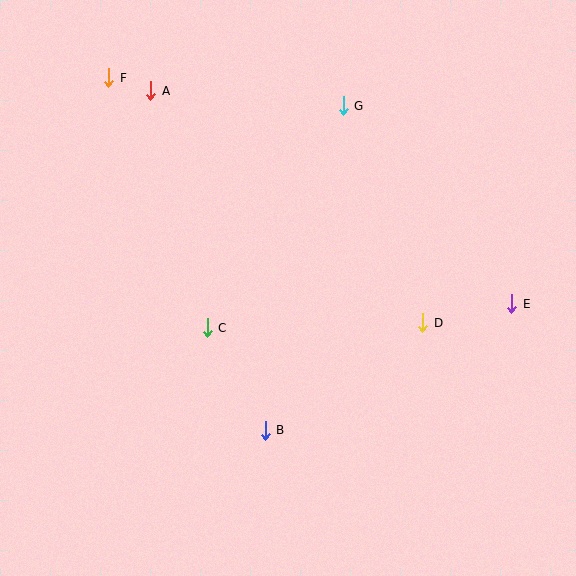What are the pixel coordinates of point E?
Point E is at (512, 304).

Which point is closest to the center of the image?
Point C at (207, 328) is closest to the center.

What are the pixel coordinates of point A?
Point A is at (151, 91).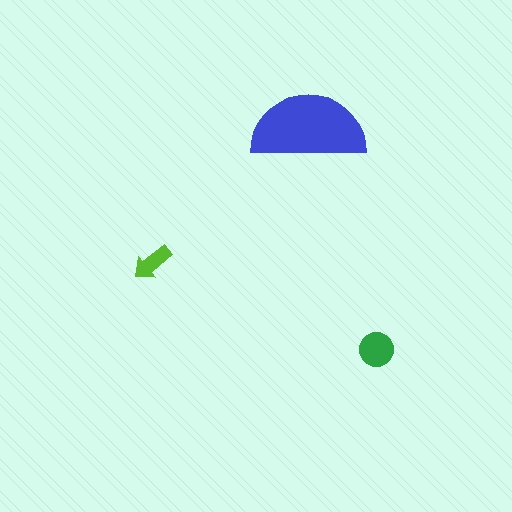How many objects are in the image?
There are 3 objects in the image.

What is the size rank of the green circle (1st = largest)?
2nd.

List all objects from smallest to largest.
The lime arrow, the green circle, the blue semicircle.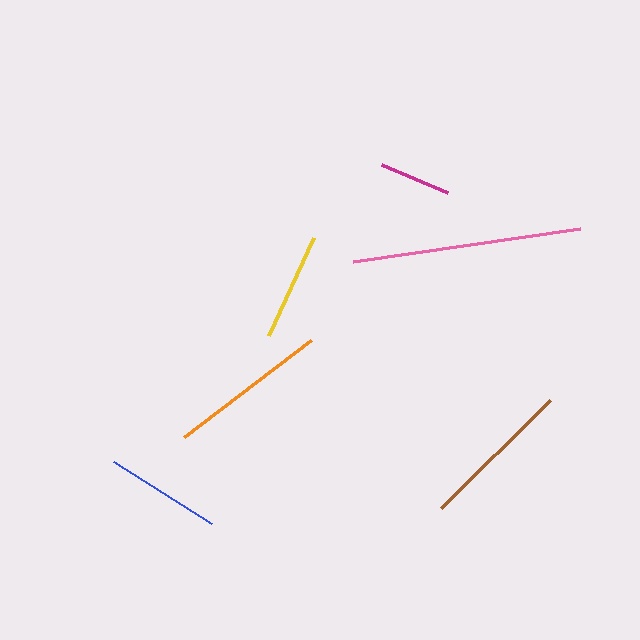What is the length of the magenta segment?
The magenta segment is approximately 71 pixels long.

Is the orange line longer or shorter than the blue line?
The orange line is longer than the blue line.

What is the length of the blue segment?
The blue segment is approximately 116 pixels long.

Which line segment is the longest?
The pink line is the longest at approximately 229 pixels.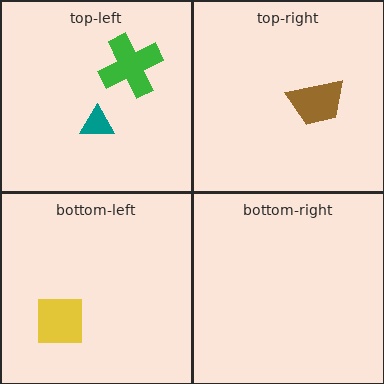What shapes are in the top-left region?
The green cross, the teal triangle.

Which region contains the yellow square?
The bottom-left region.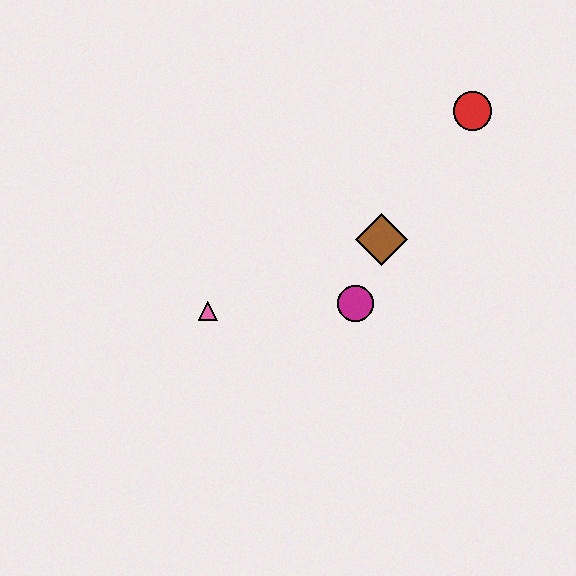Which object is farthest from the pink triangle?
The red circle is farthest from the pink triangle.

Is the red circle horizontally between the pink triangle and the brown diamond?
No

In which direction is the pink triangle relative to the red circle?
The pink triangle is to the left of the red circle.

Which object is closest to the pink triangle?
The magenta circle is closest to the pink triangle.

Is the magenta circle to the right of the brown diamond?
No